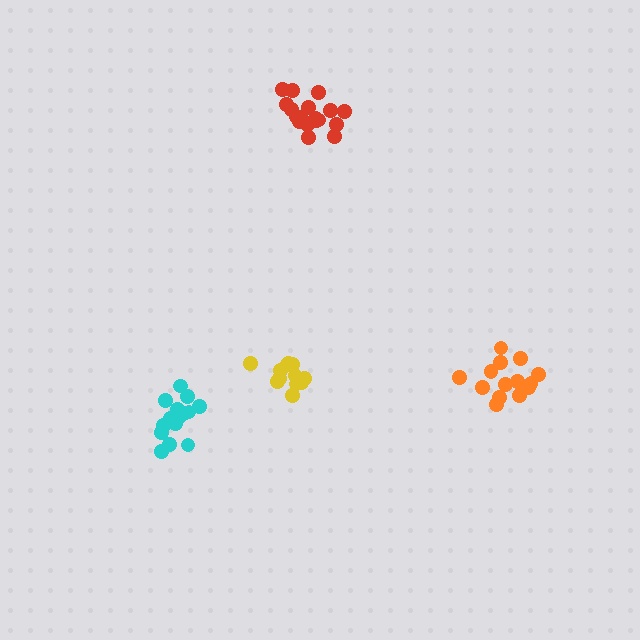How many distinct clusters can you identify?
There are 4 distinct clusters.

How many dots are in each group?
Group 1: 14 dots, Group 2: 13 dots, Group 3: 16 dots, Group 4: 18 dots (61 total).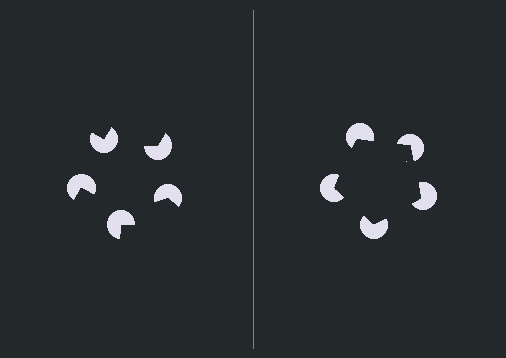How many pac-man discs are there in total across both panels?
10 — 5 on each side.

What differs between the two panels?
The pac-man discs are positioned identically on both sides; only the wedge orientations differ. On the right they align to a pentagon; on the left they are misaligned.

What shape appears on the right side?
An illusory pentagon.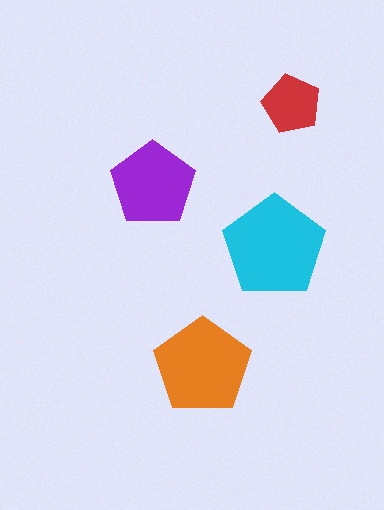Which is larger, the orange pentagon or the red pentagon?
The orange one.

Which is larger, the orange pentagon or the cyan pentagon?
The cyan one.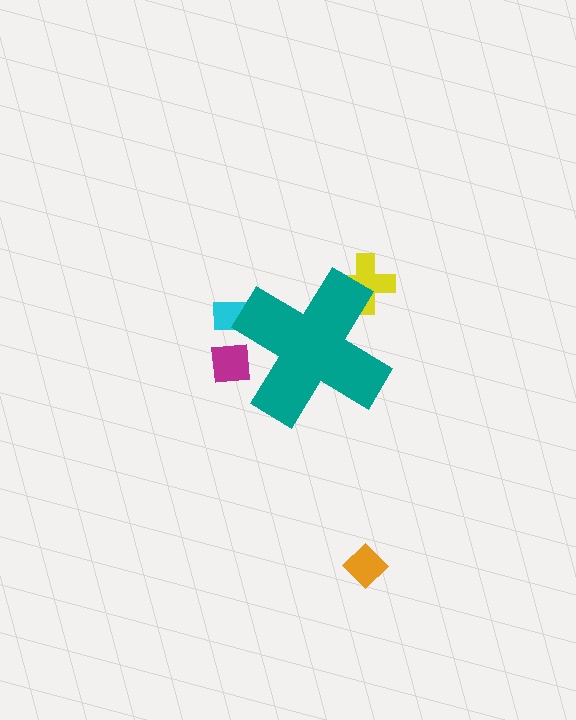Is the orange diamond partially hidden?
No, the orange diamond is fully visible.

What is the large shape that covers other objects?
A teal cross.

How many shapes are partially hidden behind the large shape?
3 shapes are partially hidden.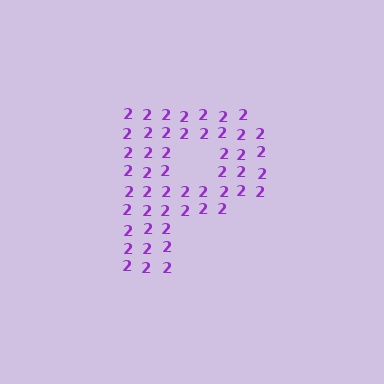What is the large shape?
The large shape is the letter P.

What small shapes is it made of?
It is made of small digit 2's.